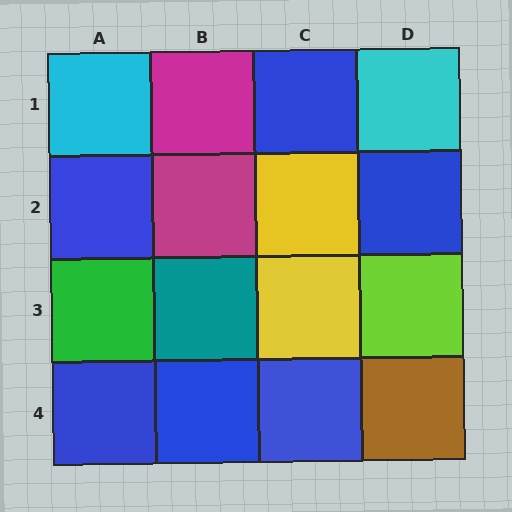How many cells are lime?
1 cell is lime.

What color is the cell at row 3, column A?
Green.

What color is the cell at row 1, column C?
Blue.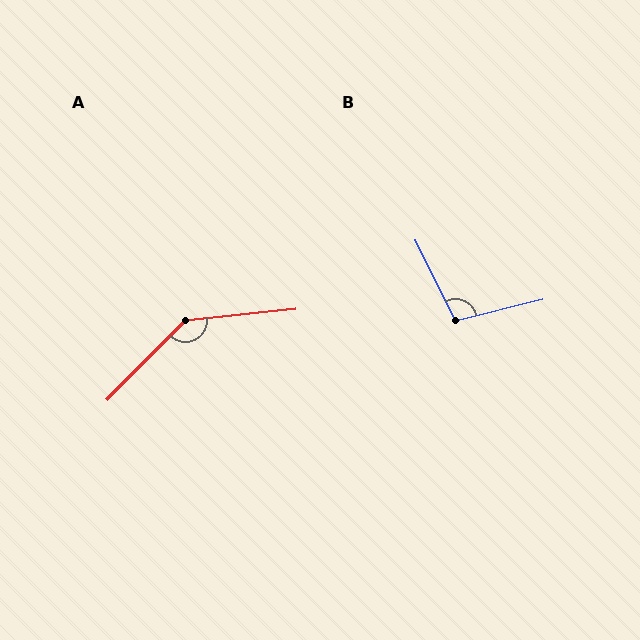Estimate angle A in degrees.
Approximately 141 degrees.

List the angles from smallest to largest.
B (103°), A (141°).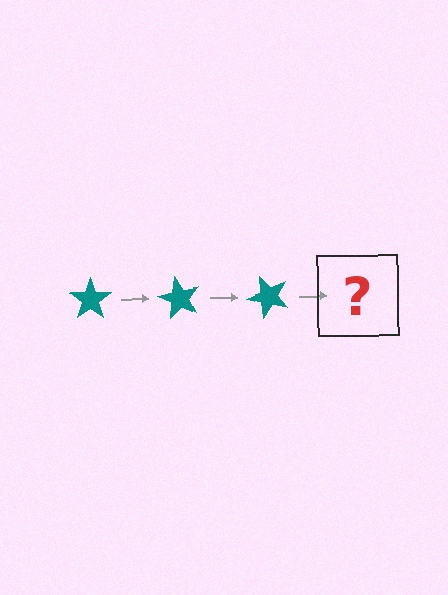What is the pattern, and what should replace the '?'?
The pattern is that the star rotates 60 degrees each step. The '?' should be a teal star rotated 180 degrees.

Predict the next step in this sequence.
The next step is a teal star rotated 180 degrees.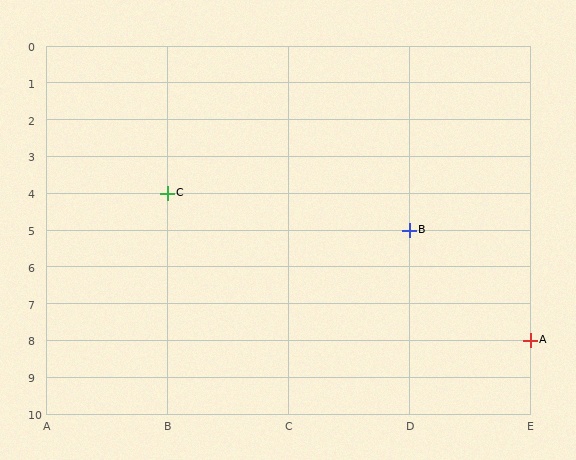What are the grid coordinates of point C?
Point C is at grid coordinates (B, 4).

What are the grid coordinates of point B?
Point B is at grid coordinates (D, 5).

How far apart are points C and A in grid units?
Points C and A are 3 columns and 4 rows apart (about 5.0 grid units diagonally).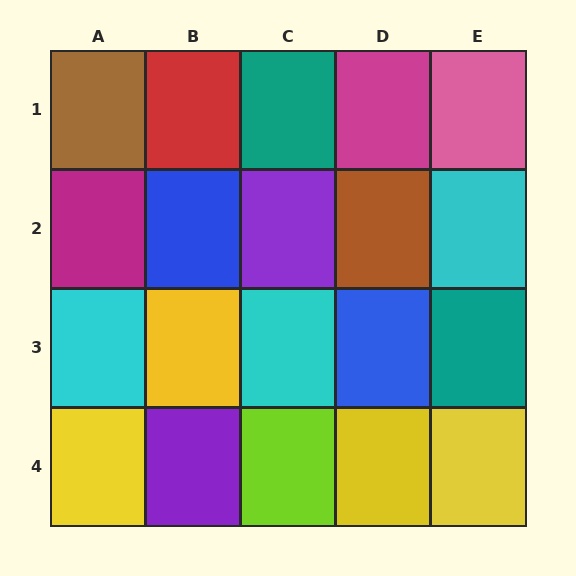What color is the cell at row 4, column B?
Purple.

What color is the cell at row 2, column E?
Cyan.